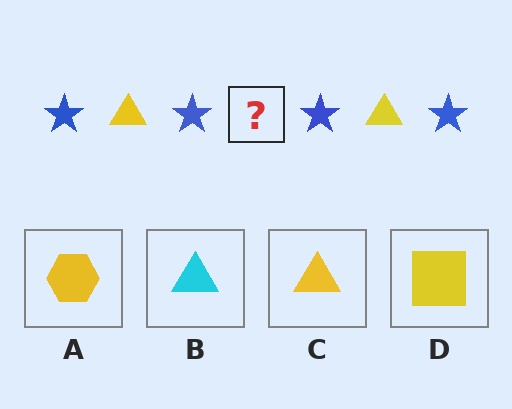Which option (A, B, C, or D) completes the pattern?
C.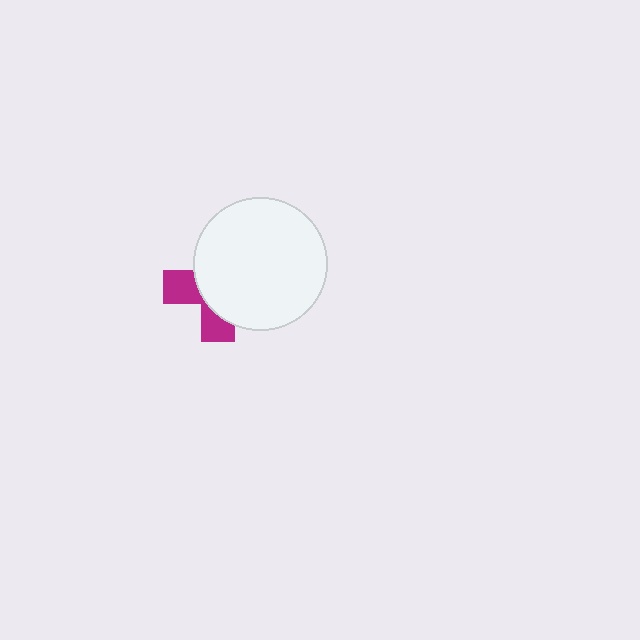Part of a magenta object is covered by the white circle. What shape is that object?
It is a cross.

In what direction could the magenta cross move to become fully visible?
The magenta cross could move left. That would shift it out from behind the white circle entirely.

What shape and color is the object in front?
The object in front is a white circle.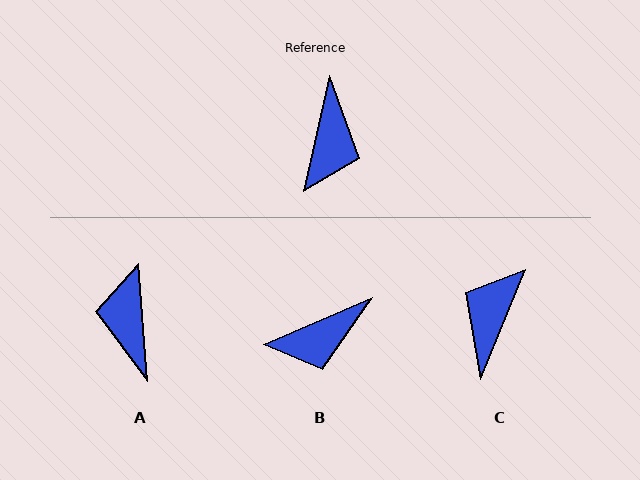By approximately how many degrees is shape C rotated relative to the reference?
Approximately 170 degrees counter-clockwise.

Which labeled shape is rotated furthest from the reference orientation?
C, about 170 degrees away.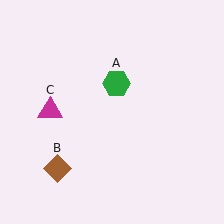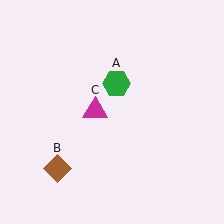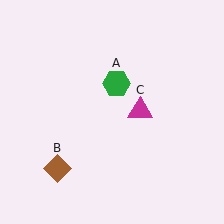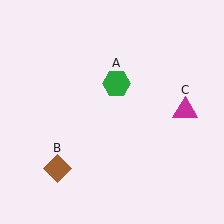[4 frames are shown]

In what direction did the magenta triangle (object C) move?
The magenta triangle (object C) moved right.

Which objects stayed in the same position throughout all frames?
Green hexagon (object A) and brown diamond (object B) remained stationary.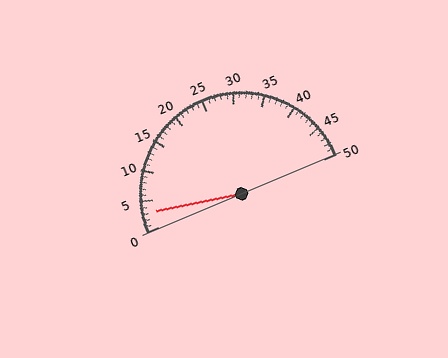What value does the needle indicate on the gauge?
The needle indicates approximately 3.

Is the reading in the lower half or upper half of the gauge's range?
The reading is in the lower half of the range (0 to 50).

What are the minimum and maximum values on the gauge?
The gauge ranges from 0 to 50.